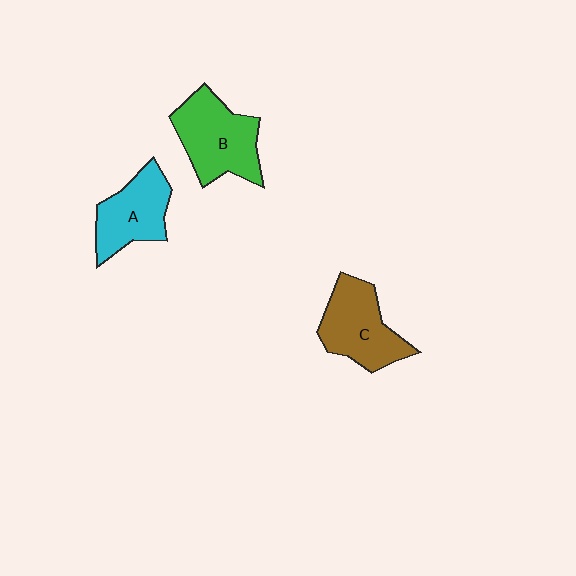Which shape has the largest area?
Shape B (green).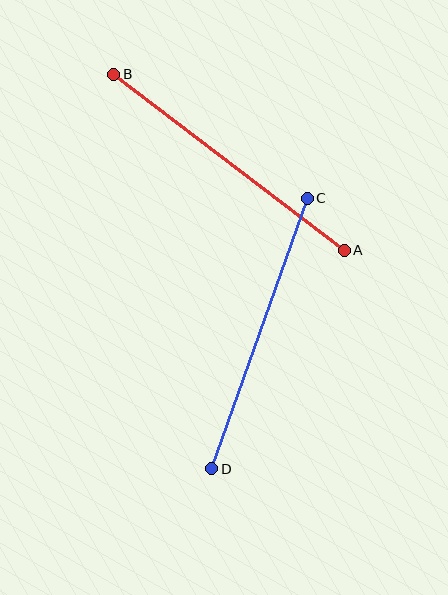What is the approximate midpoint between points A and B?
The midpoint is at approximately (229, 162) pixels.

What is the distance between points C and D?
The distance is approximately 287 pixels.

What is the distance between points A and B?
The distance is approximately 290 pixels.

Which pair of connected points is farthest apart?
Points A and B are farthest apart.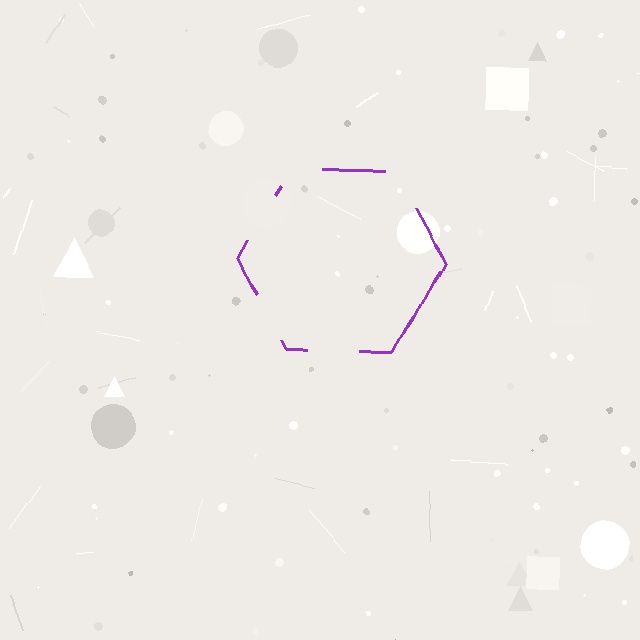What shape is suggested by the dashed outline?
The dashed outline suggests a hexagon.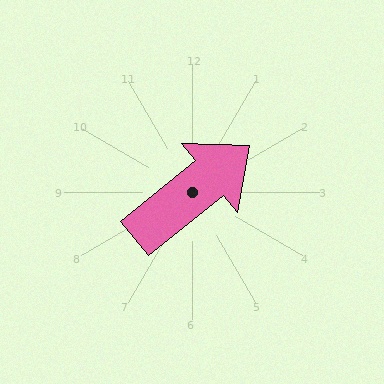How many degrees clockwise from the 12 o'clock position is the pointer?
Approximately 51 degrees.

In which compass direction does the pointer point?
Northeast.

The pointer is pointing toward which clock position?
Roughly 2 o'clock.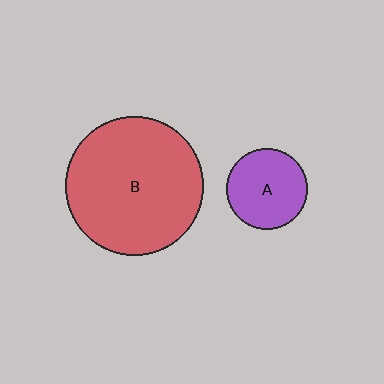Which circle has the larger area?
Circle B (red).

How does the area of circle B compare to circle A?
Approximately 2.9 times.